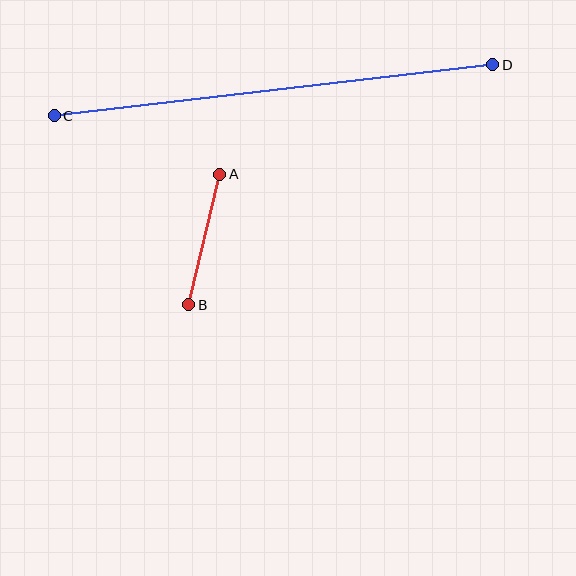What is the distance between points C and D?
The distance is approximately 442 pixels.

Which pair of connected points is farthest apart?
Points C and D are farthest apart.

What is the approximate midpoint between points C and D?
The midpoint is at approximately (273, 90) pixels.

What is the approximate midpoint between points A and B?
The midpoint is at approximately (204, 240) pixels.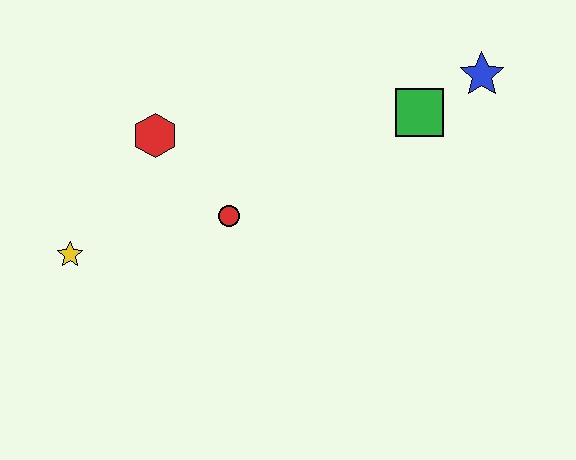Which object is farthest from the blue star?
The yellow star is farthest from the blue star.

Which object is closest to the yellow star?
The red hexagon is closest to the yellow star.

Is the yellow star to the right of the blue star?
No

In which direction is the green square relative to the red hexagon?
The green square is to the right of the red hexagon.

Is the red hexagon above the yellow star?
Yes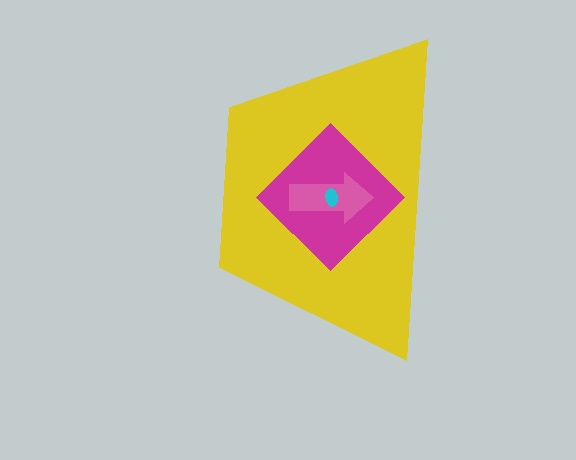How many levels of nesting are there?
4.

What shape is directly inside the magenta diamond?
The pink arrow.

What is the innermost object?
The cyan ellipse.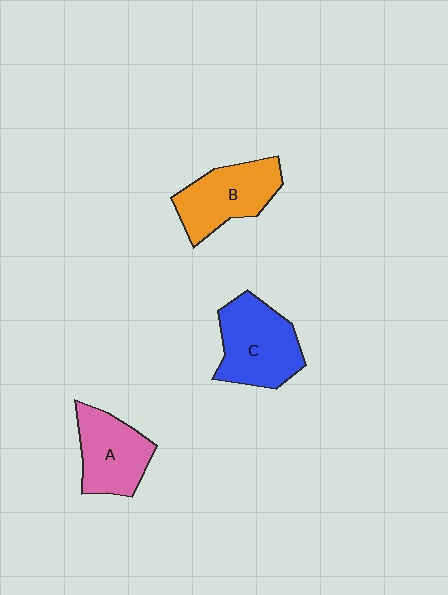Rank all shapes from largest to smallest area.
From largest to smallest: C (blue), B (orange), A (pink).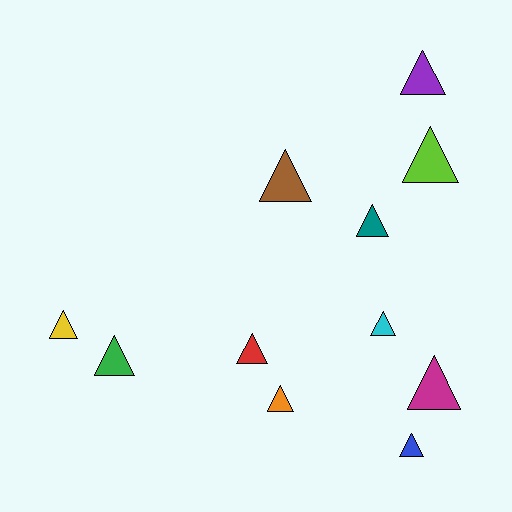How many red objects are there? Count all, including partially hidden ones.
There is 1 red object.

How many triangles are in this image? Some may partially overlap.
There are 11 triangles.